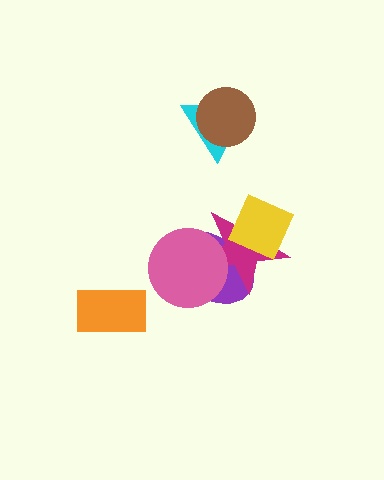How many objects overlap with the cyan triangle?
1 object overlaps with the cyan triangle.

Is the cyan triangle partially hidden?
Yes, it is partially covered by another shape.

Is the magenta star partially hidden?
Yes, it is partially covered by another shape.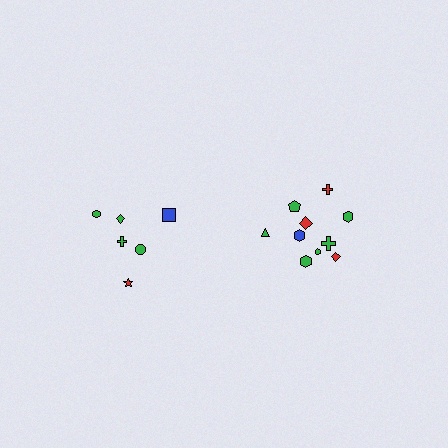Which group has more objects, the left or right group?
The right group.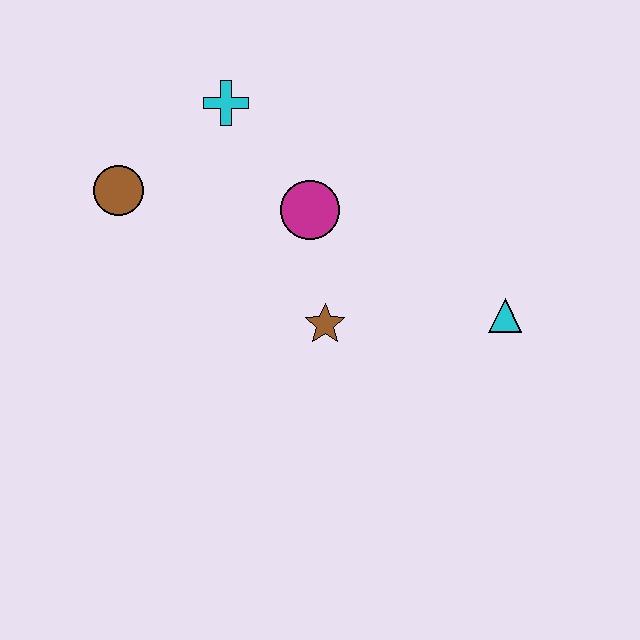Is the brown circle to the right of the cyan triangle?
No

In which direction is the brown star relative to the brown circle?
The brown star is to the right of the brown circle.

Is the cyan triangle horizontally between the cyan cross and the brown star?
No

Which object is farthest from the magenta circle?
The cyan triangle is farthest from the magenta circle.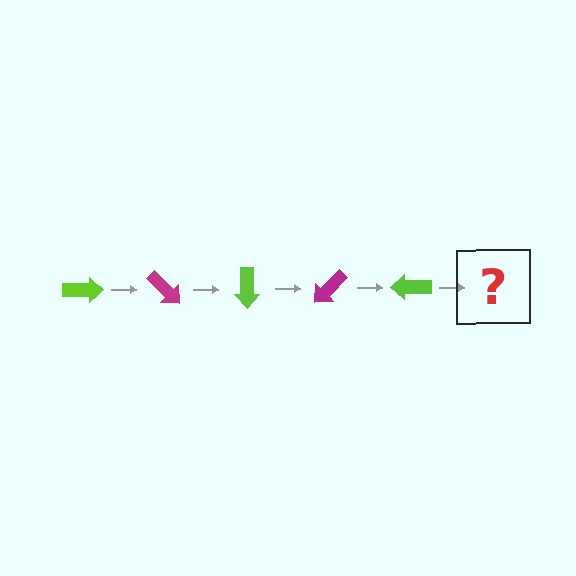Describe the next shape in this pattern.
It should be a magenta arrow, rotated 225 degrees from the start.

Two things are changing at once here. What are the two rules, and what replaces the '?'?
The two rules are that it rotates 45 degrees each step and the color cycles through lime and magenta. The '?' should be a magenta arrow, rotated 225 degrees from the start.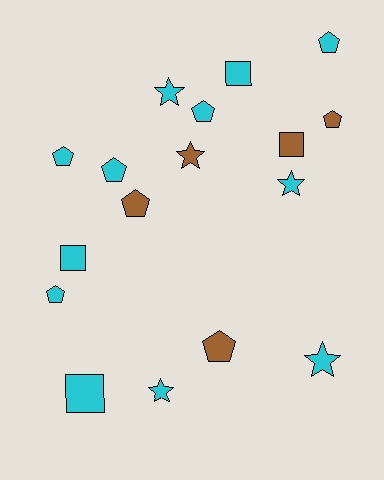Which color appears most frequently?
Cyan, with 12 objects.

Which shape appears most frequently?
Pentagon, with 8 objects.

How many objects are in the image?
There are 17 objects.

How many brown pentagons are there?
There are 3 brown pentagons.